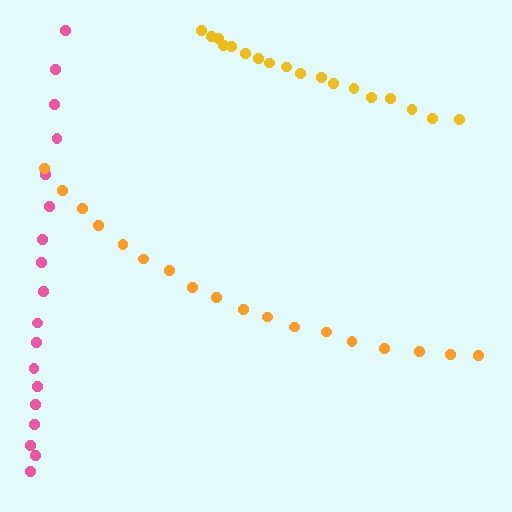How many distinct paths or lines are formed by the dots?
There are 3 distinct paths.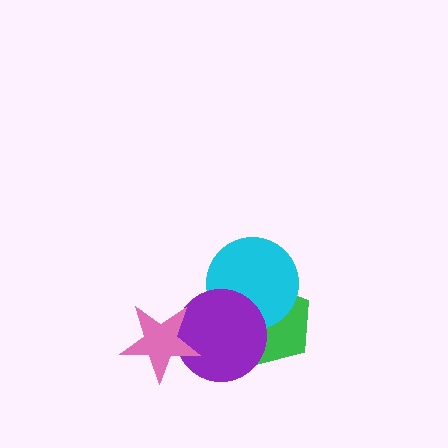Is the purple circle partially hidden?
Yes, it is partially covered by another shape.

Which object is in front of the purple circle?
The pink star is in front of the purple circle.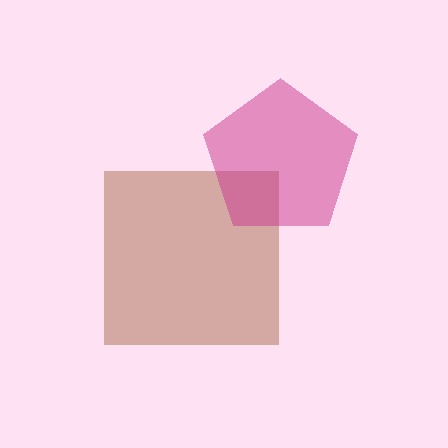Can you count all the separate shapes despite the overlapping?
Yes, there are 2 separate shapes.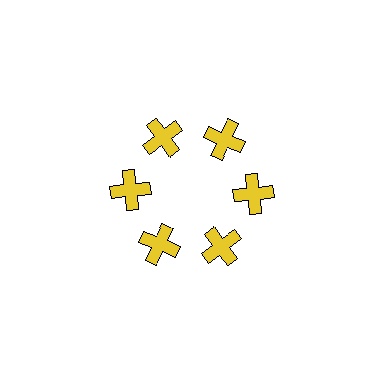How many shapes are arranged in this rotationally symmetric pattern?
There are 6 shapes, arranged in 6 groups of 1.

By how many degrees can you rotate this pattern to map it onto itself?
The pattern maps onto itself every 60 degrees of rotation.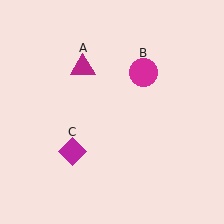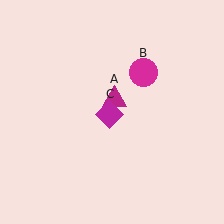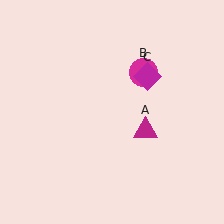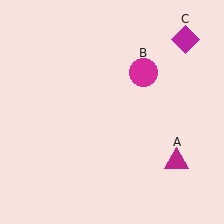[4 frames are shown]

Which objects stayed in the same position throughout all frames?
Magenta circle (object B) remained stationary.